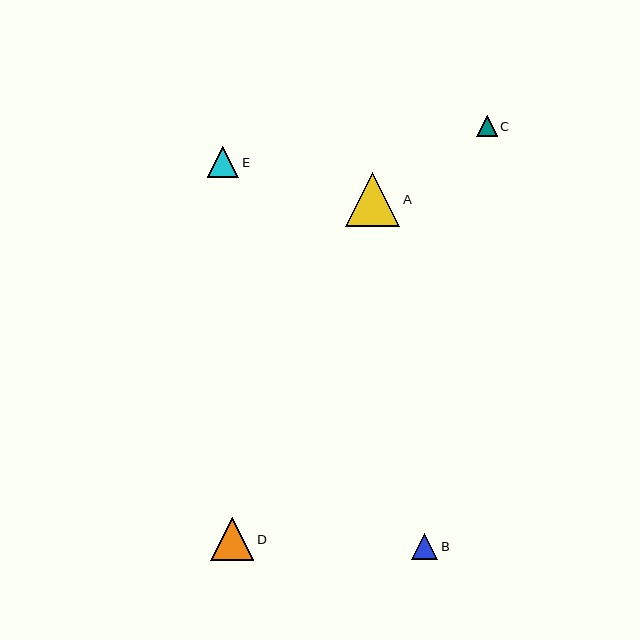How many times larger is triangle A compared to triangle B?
Triangle A is approximately 2.1 times the size of triangle B.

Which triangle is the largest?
Triangle A is the largest with a size of approximately 54 pixels.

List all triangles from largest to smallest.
From largest to smallest: A, D, E, B, C.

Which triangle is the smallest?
Triangle C is the smallest with a size of approximately 20 pixels.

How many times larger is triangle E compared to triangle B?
Triangle E is approximately 1.2 times the size of triangle B.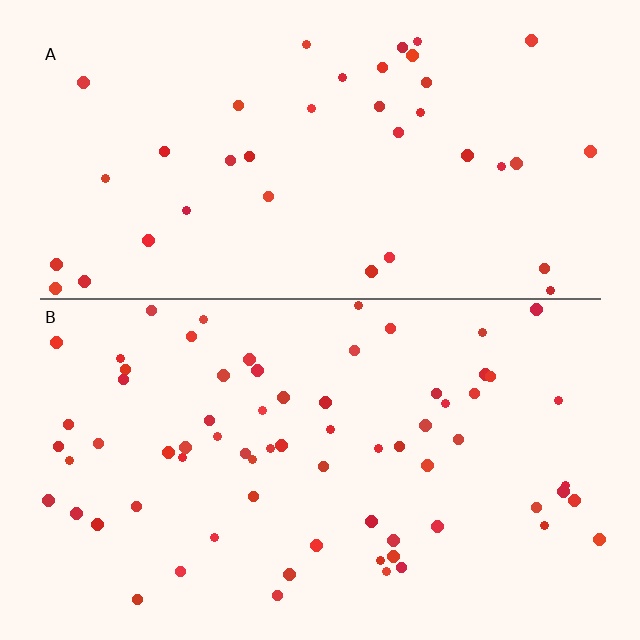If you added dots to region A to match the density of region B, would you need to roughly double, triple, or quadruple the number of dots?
Approximately double.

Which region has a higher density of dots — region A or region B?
B (the bottom).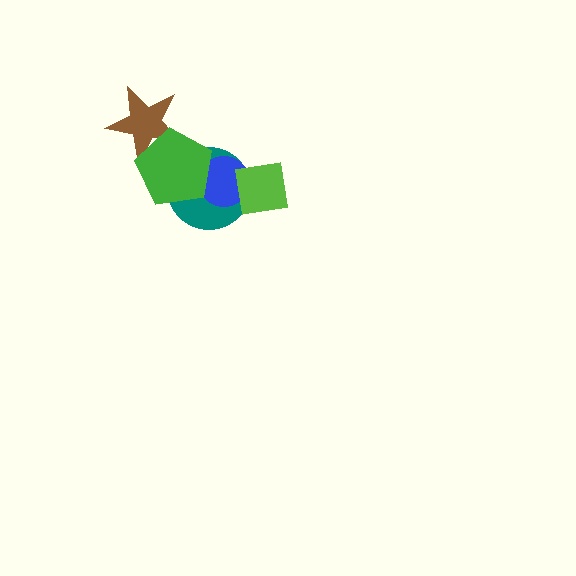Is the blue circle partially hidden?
Yes, it is partially covered by another shape.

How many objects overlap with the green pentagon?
3 objects overlap with the green pentagon.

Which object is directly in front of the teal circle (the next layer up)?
The blue circle is directly in front of the teal circle.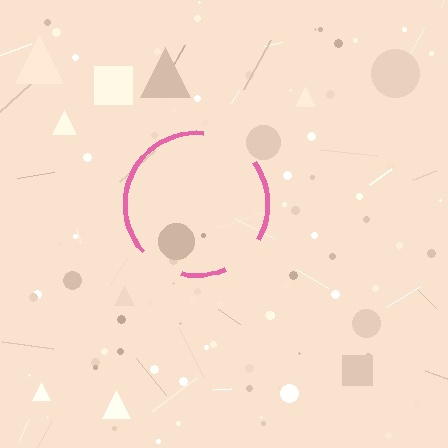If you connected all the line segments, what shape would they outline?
They would outline a circle.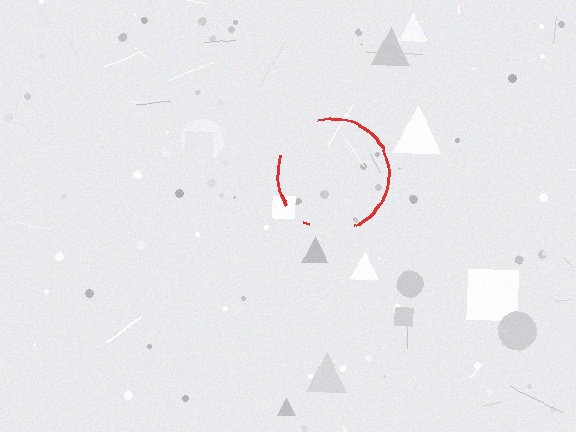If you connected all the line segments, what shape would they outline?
They would outline a circle.